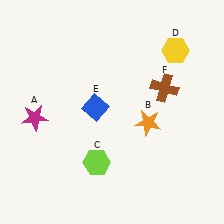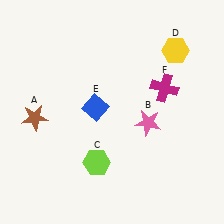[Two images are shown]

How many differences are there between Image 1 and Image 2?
There are 3 differences between the two images.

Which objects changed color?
A changed from magenta to brown. B changed from orange to pink. F changed from brown to magenta.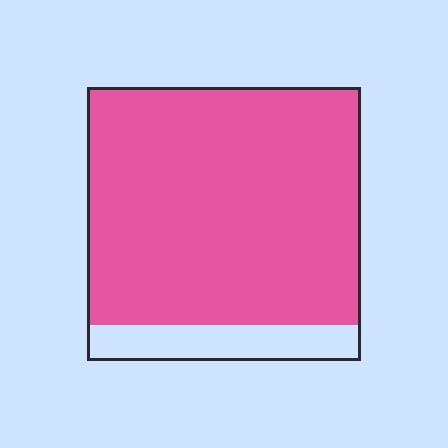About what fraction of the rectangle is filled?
About seven eighths (7/8).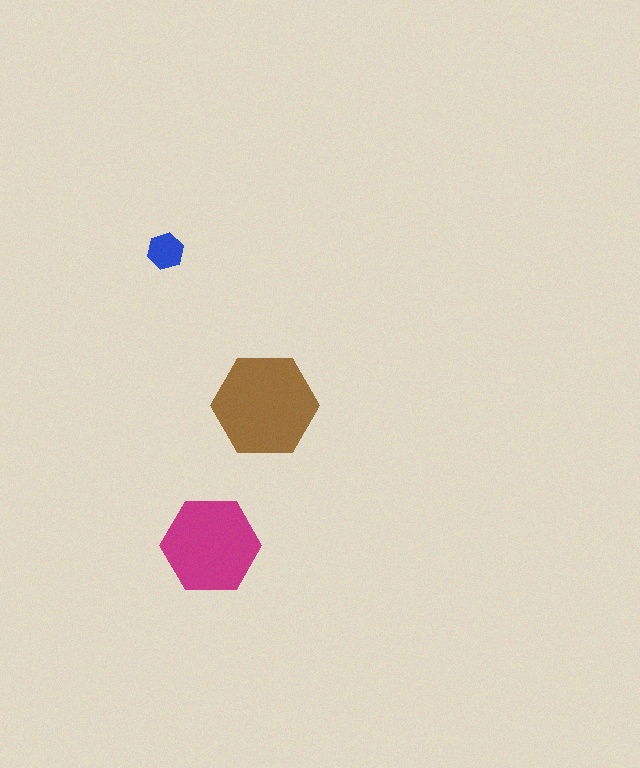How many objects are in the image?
There are 3 objects in the image.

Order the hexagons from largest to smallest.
the brown one, the magenta one, the blue one.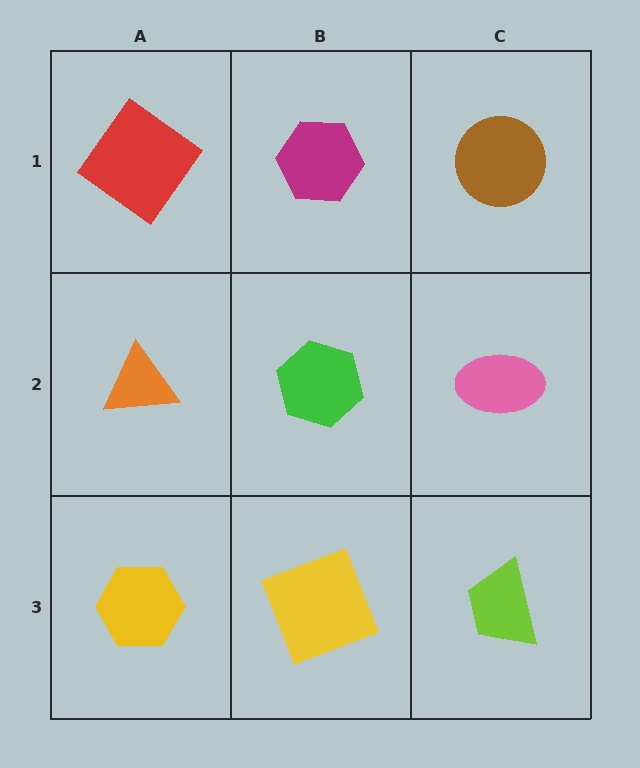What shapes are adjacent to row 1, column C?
A pink ellipse (row 2, column C), a magenta hexagon (row 1, column B).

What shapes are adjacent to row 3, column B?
A green hexagon (row 2, column B), a yellow hexagon (row 3, column A), a lime trapezoid (row 3, column C).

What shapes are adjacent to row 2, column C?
A brown circle (row 1, column C), a lime trapezoid (row 3, column C), a green hexagon (row 2, column B).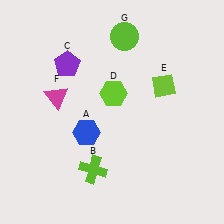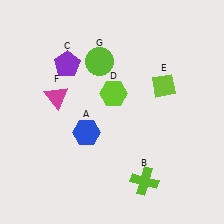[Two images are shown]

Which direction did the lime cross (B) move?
The lime cross (B) moved right.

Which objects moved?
The objects that moved are: the lime cross (B), the lime circle (G).